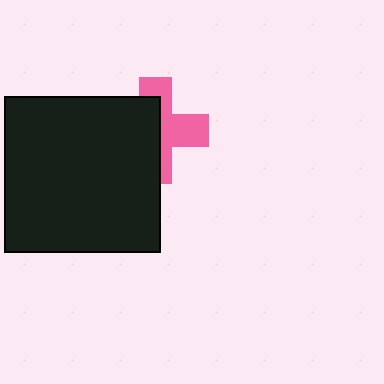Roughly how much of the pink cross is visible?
About half of it is visible (roughly 46%).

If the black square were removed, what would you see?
You would see the complete pink cross.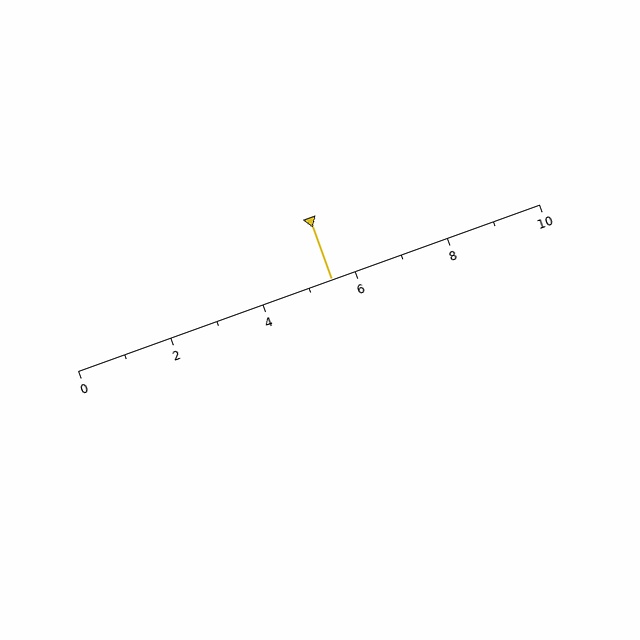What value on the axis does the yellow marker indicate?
The marker indicates approximately 5.5.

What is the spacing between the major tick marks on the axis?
The major ticks are spaced 2 apart.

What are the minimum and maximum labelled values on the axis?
The axis runs from 0 to 10.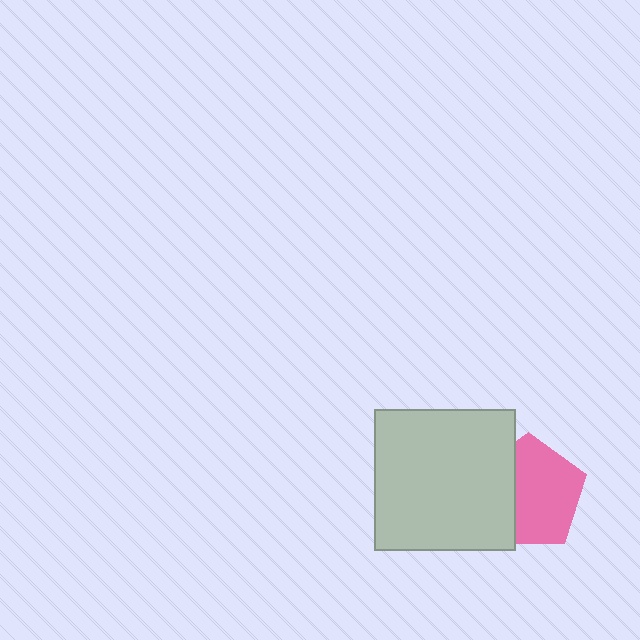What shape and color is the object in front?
The object in front is a light gray square.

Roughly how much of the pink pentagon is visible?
About half of it is visible (roughly 65%).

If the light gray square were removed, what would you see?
You would see the complete pink pentagon.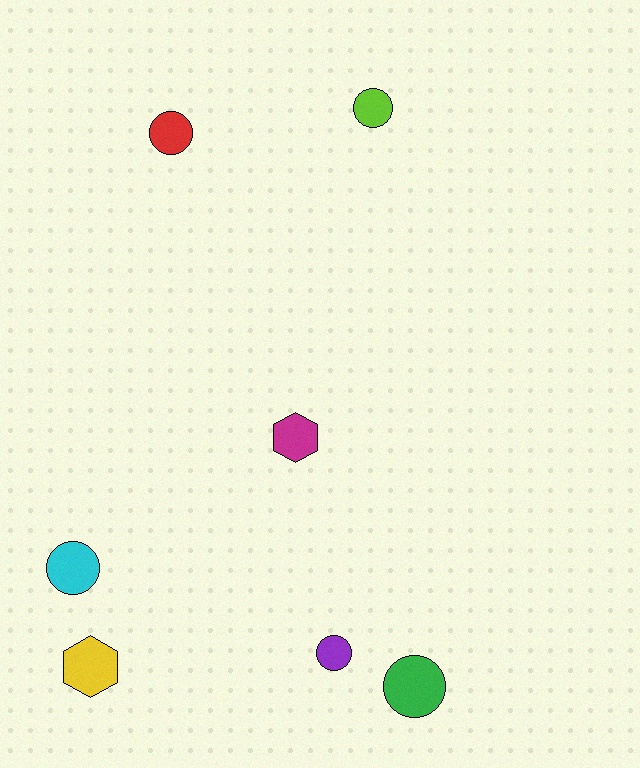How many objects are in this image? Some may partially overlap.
There are 7 objects.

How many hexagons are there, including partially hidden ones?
There are 2 hexagons.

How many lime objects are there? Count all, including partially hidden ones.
There is 1 lime object.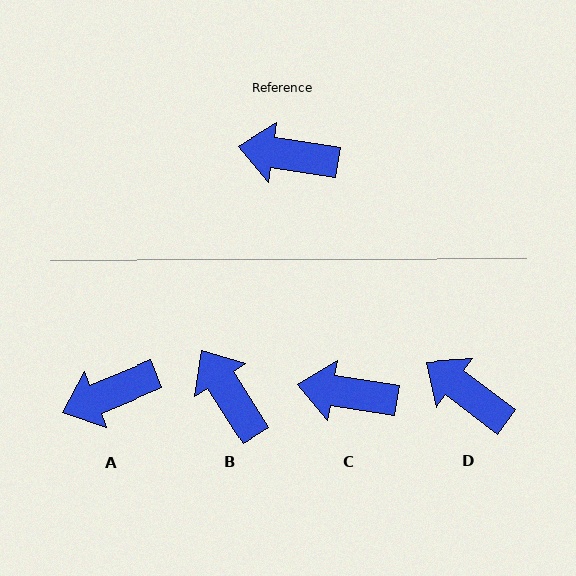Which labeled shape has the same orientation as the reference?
C.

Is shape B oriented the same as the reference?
No, it is off by about 48 degrees.